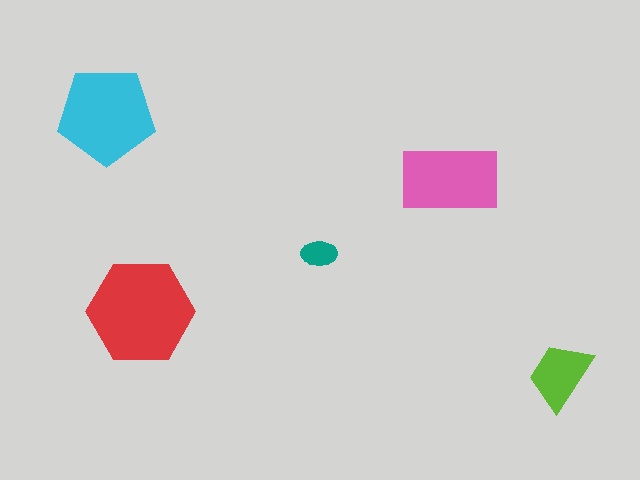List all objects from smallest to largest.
The teal ellipse, the lime trapezoid, the pink rectangle, the cyan pentagon, the red hexagon.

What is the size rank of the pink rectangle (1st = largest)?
3rd.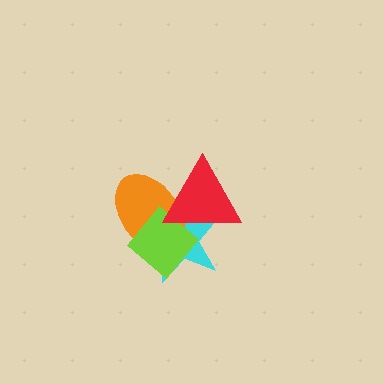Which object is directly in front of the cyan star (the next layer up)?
The orange ellipse is directly in front of the cyan star.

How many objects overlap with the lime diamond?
3 objects overlap with the lime diamond.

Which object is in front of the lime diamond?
The red triangle is in front of the lime diamond.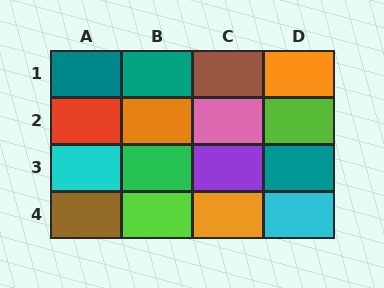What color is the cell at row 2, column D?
Lime.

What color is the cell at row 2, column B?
Orange.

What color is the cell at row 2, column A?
Red.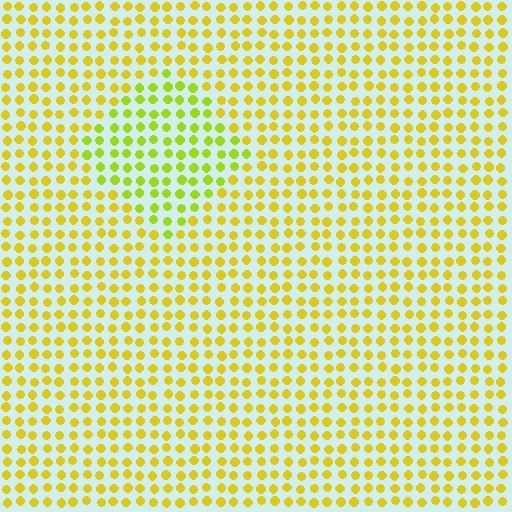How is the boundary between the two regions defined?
The boundary is defined purely by a slight shift in hue (about 26 degrees). Spacing, size, and orientation are identical on both sides.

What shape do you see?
I see a diamond.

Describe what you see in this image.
The image is filled with small yellow elements in a uniform arrangement. A diamond-shaped region is visible where the elements are tinted to a slightly different hue, forming a subtle color boundary.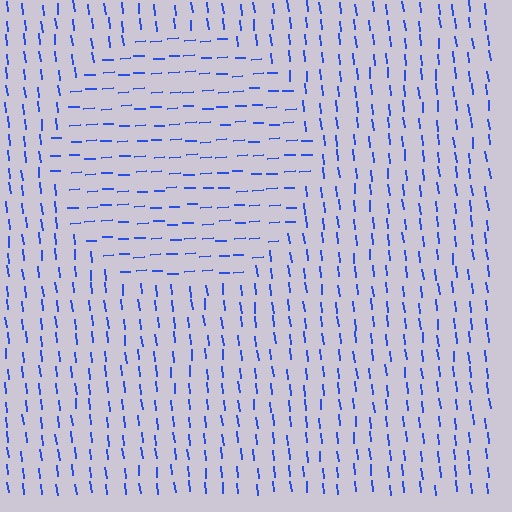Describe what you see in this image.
The image is filled with small blue line segments. A circle region in the image has lines oriented differently from the surrounding lines, creating a visible texture boundary.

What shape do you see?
I see a circle.